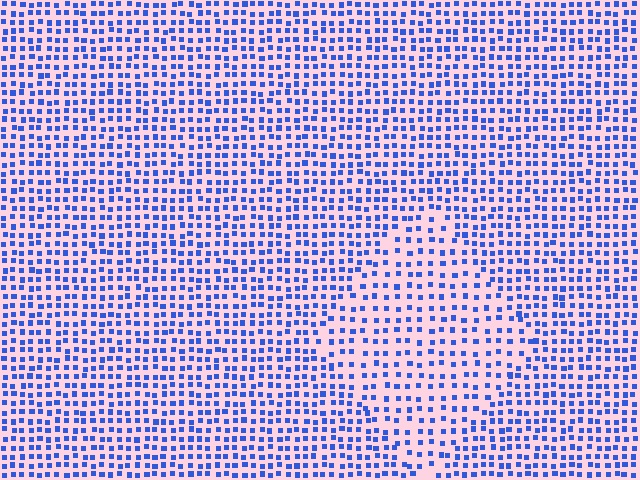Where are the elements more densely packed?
The elements are more densely packed outside the diamond boundary.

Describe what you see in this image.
The image contains small blue elements arranged at two different densities. A diamond-shaped region is visible where the elements are less densely packed than the surrounding area.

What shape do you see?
I see a diamond.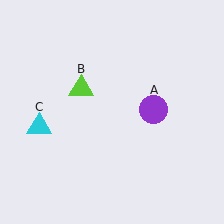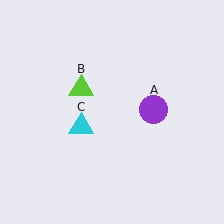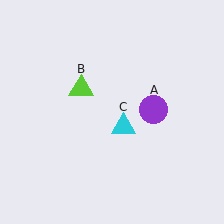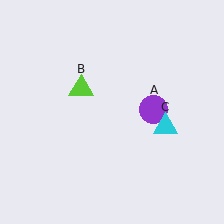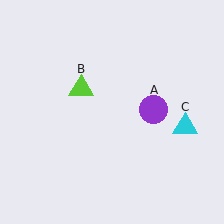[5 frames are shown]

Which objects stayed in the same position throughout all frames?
Purple circle (object A) and lime triangle (object B) remained stationary.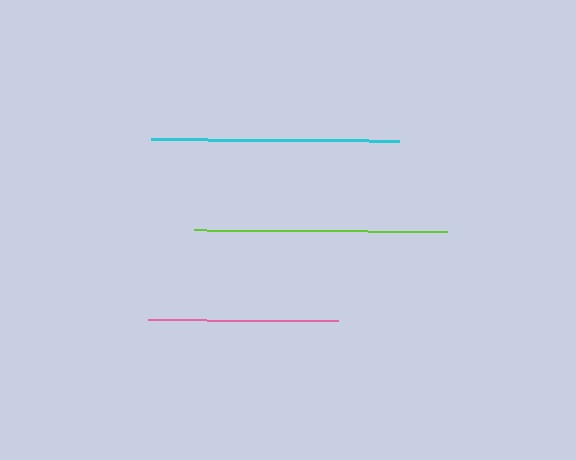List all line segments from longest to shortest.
From longest to shortest: lime, cyan, pink.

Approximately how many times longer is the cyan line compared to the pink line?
The cyan line is approximately 1.3 times the length of the pink line.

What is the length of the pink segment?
The pink segment is approximately 190 pixels long.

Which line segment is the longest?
The lime line is the longest at approximately 253 pixels.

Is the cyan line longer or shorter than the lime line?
The lime line is longer than the cyan line.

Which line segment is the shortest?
The pink line is the shortest at approximately 190 pixels.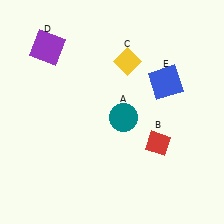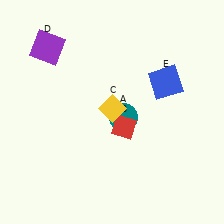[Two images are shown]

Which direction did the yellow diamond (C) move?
The yellow diamond (C) moved down.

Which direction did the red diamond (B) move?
The red diamond (B) moved left.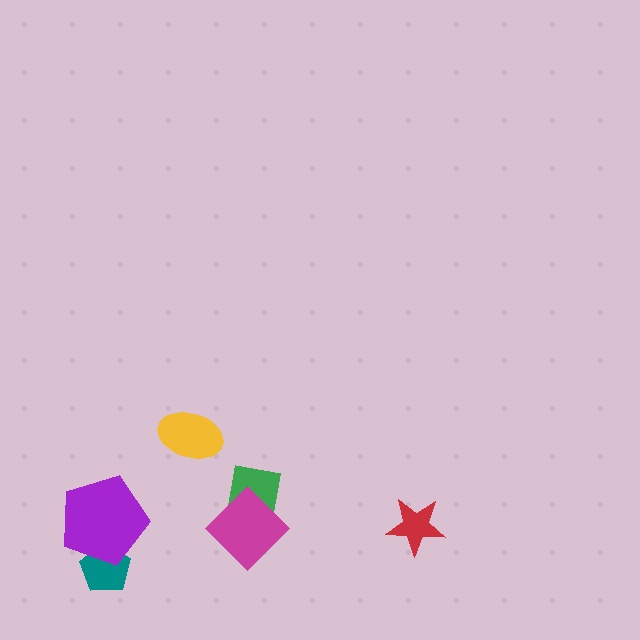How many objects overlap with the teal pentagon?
1 object overlaps with the teal pentagon.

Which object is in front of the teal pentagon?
The purple pentagon is in front of the teal pentagon.